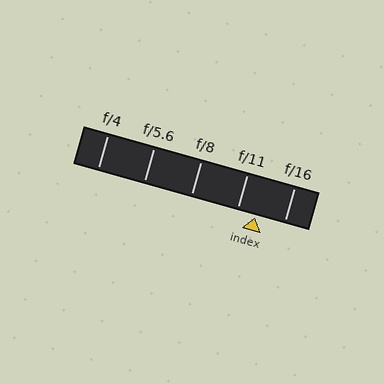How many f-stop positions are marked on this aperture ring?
There are 5 f-stop positions marked.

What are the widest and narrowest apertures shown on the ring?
The widest aperture shown is f/4 and the narrowest is f/16.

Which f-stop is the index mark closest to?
The index mark is closest to f/11.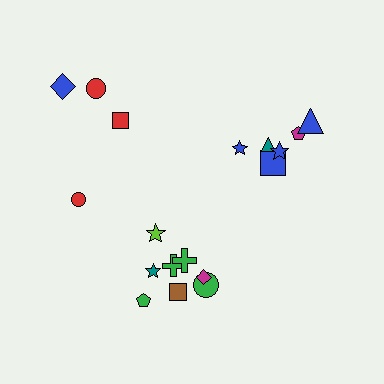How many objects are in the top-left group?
There are 4 objects.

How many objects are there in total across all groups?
There are 18 objects.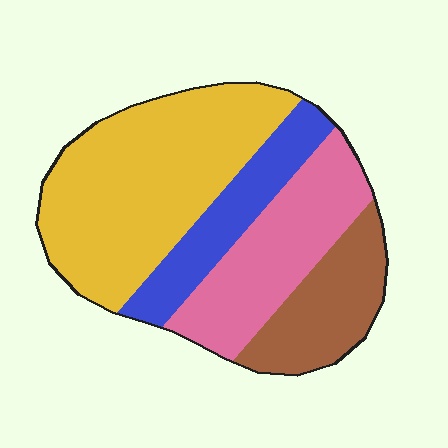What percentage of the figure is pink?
Pink takes up about one quarter (1/4) of the figure.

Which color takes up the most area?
Yellow, at roughly 45%.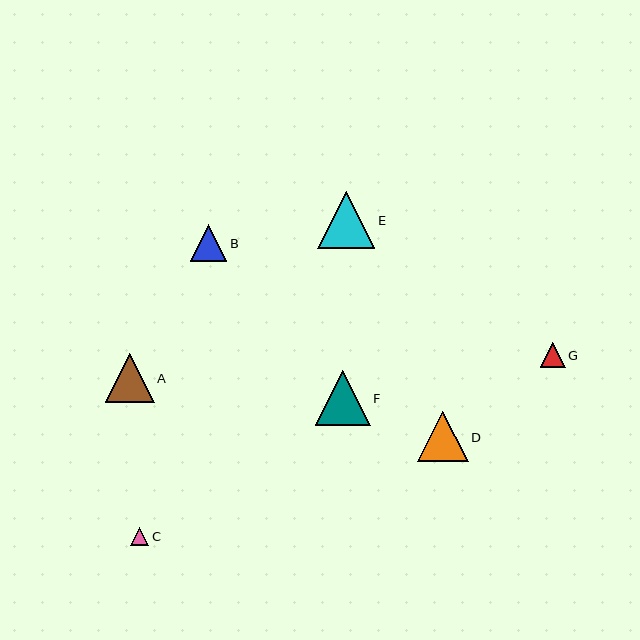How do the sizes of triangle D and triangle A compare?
Triangle D and triangle A are approximately the same size.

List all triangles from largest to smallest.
From largest to smallest: E, F, D, A, B, G, C.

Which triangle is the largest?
Triangle E is the largest with a size of approximately 57 pixels.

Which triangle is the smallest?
Triangle C is the smallest with a size of approximately 18 pixels.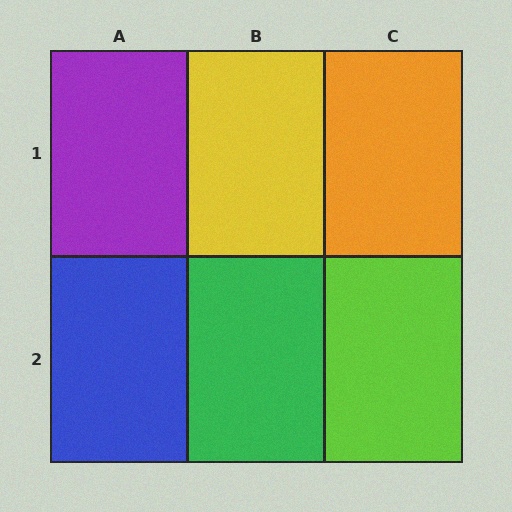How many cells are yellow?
1 cell is yellow.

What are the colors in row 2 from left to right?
Blue, green, lime.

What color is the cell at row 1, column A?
Purple.